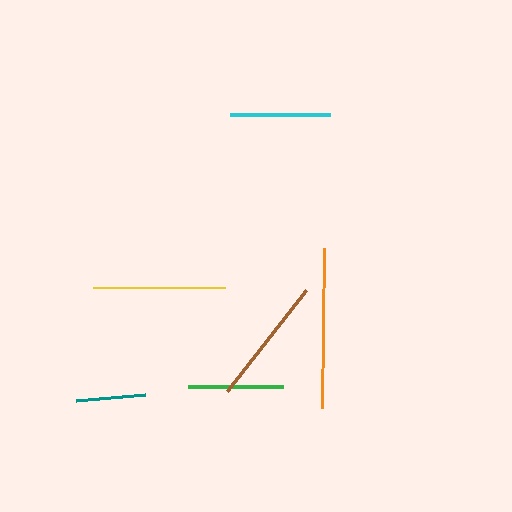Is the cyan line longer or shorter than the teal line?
The cyan line is longer than the teal line.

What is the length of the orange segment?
The orange segment is approximately 160 pixels long.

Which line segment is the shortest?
The teal line is the shortest at approximately 69 pixels.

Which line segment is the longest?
The orange line is the longest at approximately 160 pixels.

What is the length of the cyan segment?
The cyan segment is approximately 100 pixels long.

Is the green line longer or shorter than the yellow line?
The yellow line is longer than the green line.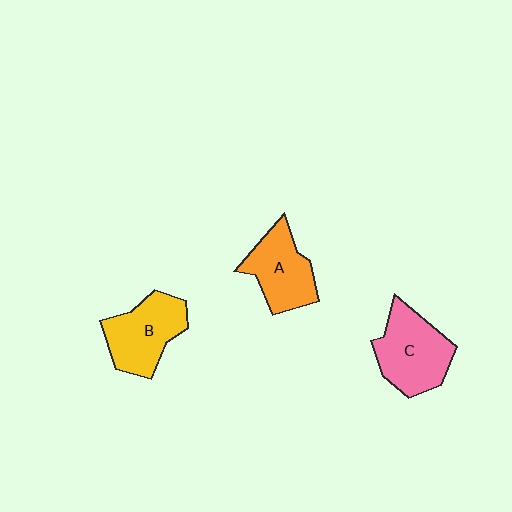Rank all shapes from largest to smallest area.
From largest to smallest: C (pink), B (yellow), A (orange).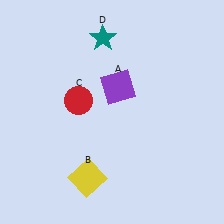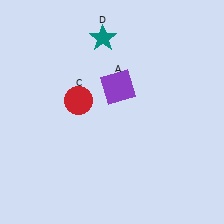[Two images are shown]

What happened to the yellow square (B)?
The yellow square (B) was removed in Image 2. It was in the bottom-left area of Image 1.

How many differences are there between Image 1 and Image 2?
There is 1 difference between the two images.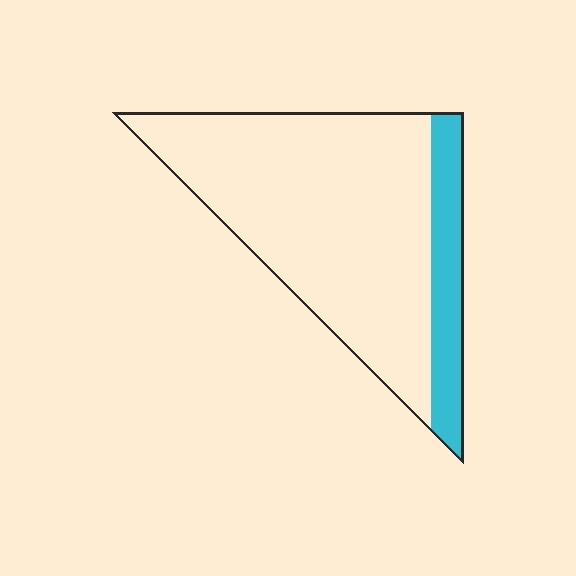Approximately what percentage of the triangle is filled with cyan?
Approximately 20%.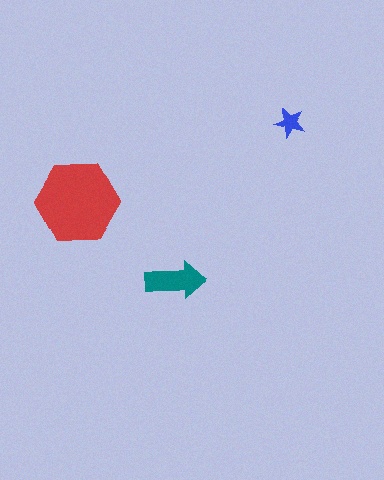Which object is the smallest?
The blue star.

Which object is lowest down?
The teal arrow is bottommost.